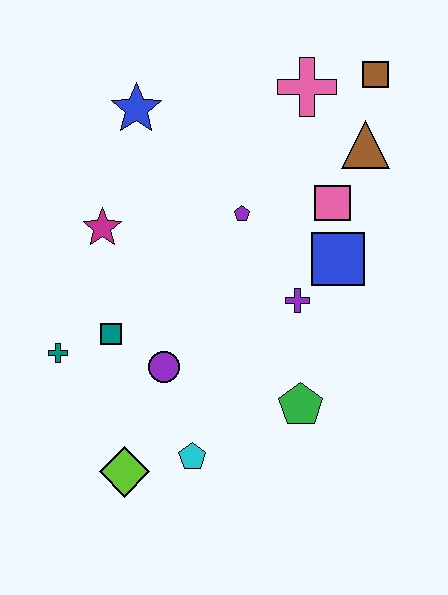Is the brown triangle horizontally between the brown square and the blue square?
Yes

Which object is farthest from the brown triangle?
The lime diamond is farthest from the brown triangle.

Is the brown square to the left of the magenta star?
No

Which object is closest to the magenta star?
The teal square is closest to the magenta star.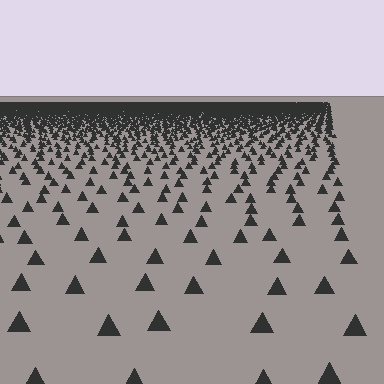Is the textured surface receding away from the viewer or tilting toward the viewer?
The surface is receding away from the viewer. Texture elements get smaller and denser toward the top.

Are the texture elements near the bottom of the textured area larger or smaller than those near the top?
Larger. Near the bottom, elements are closer to the viewer and appear at a bigger on-screen size.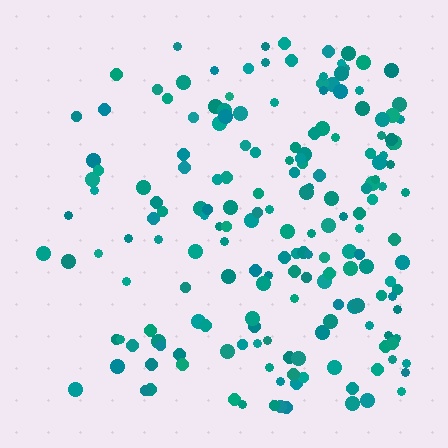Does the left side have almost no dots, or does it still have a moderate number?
Still a moderate number, just noticeably fewer than the right.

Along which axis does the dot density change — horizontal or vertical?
Horizontal.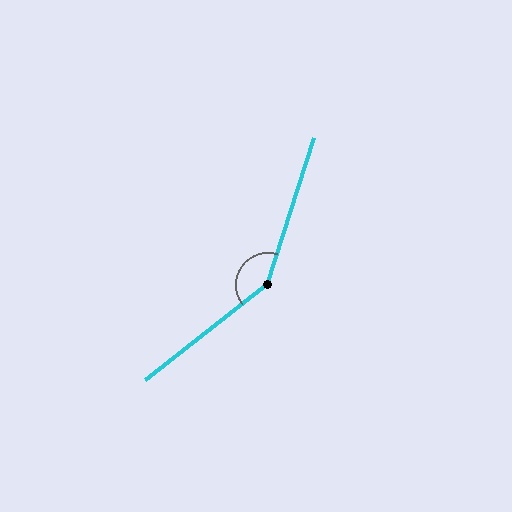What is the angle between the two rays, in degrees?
Approximately 146 degrees.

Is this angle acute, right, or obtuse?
It is obtuse.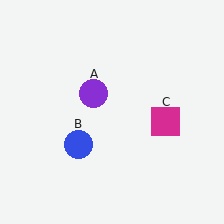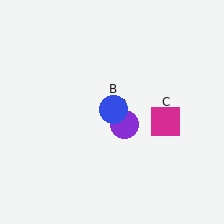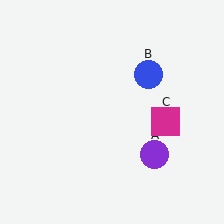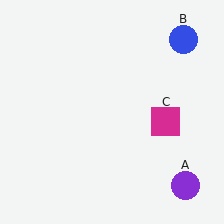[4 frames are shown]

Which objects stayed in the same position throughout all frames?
Magenta square (object C) remained stationary.